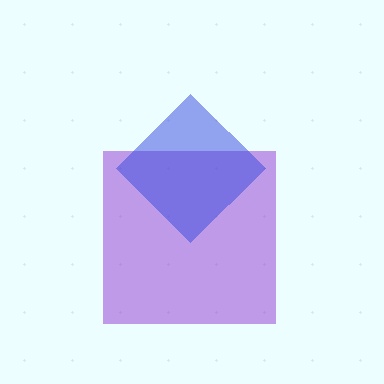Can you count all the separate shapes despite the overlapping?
Yes, there are 2 separate shapes.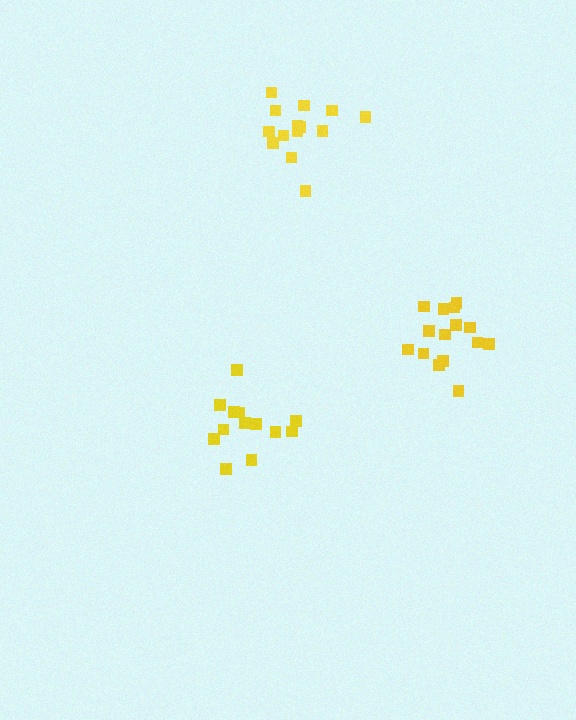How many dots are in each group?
Group 1: 14 dots, Group 2: 13 dots, Group 3: 15 dots (42 total).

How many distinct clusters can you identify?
There are 3 distinct clusters.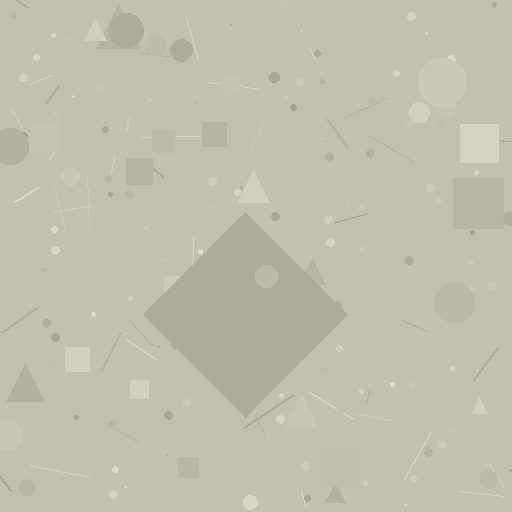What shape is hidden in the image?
A diamond is hidden in the image.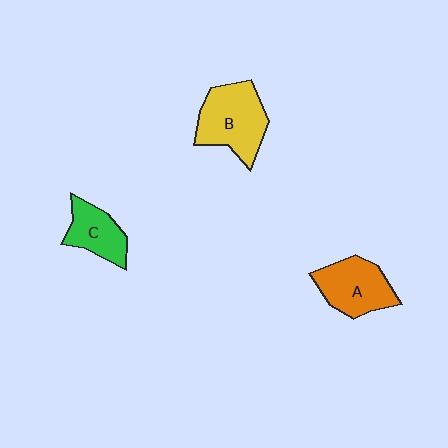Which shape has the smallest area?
Shape C (green).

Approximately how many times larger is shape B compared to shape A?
Approximately 1.2 times.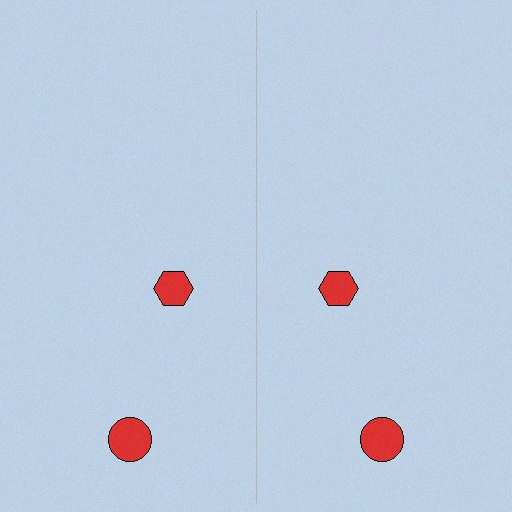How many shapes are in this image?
There are 4 shapes in this image.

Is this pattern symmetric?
Yes, this pattern has bilateral (reflection) symmetry.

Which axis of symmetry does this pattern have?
The pattern has a vertical axis of symmetry running through the center of the image.